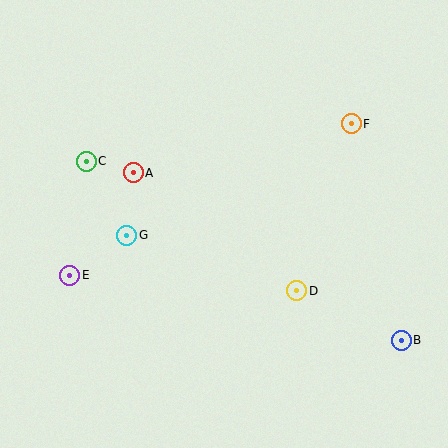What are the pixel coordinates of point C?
Point C is at (86, 161).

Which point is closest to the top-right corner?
Point F is closest to the top-right corner.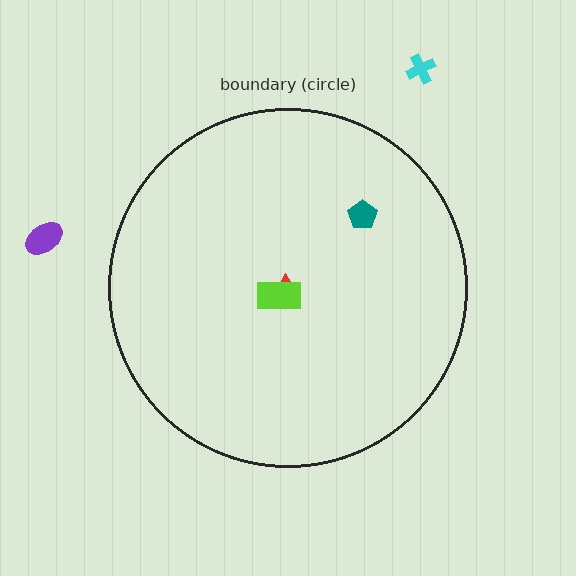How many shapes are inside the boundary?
3 inside, 2 outside.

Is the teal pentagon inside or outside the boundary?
Inside.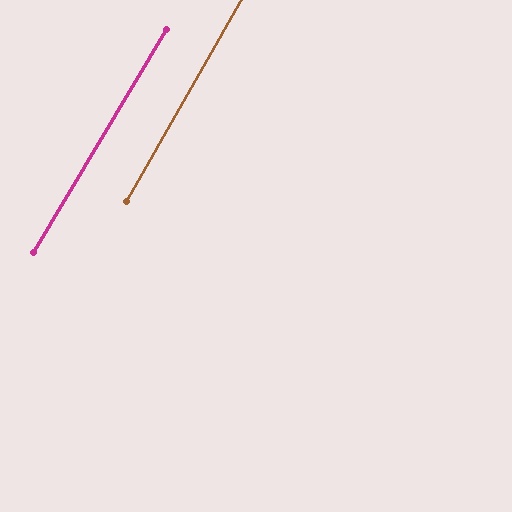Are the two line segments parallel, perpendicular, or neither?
Parallel — their directions differ by only 1.3°.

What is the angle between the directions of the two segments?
Approximately 1 degree.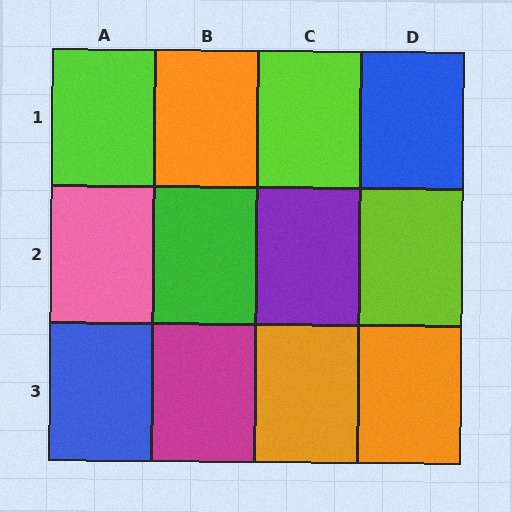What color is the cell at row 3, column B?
Magenta.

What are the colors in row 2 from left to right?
Pink, green, purple, lime.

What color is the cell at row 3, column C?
Orange.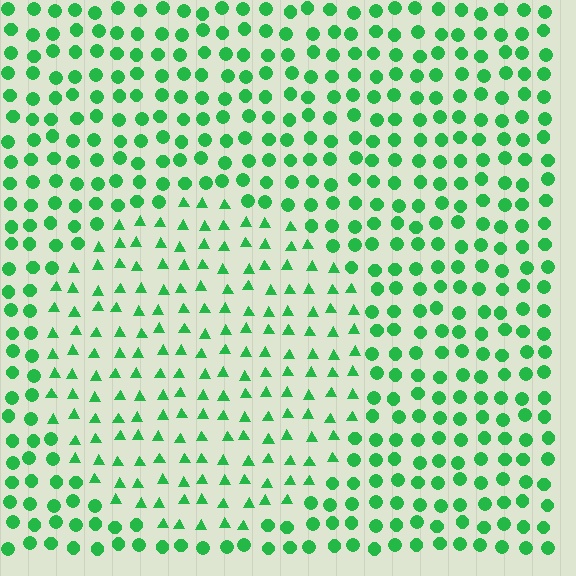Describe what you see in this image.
The image is filled with small green elements arranged in a uniform grid. A circle-shaped region contains triangles, while the surrounding area contains circles. The boundary is defined purely by the change in element shape.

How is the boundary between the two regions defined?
The boundary is defined by a change in element shape: triangles inside vs. circles outside. All elements share the same color and spacing.